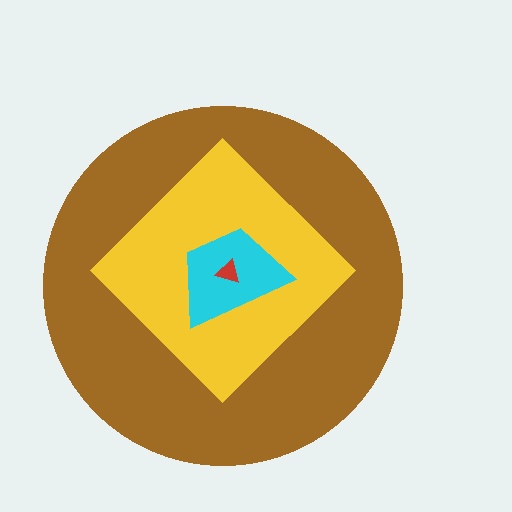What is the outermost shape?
The brown circle.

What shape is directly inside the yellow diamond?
The cyan trapezoid.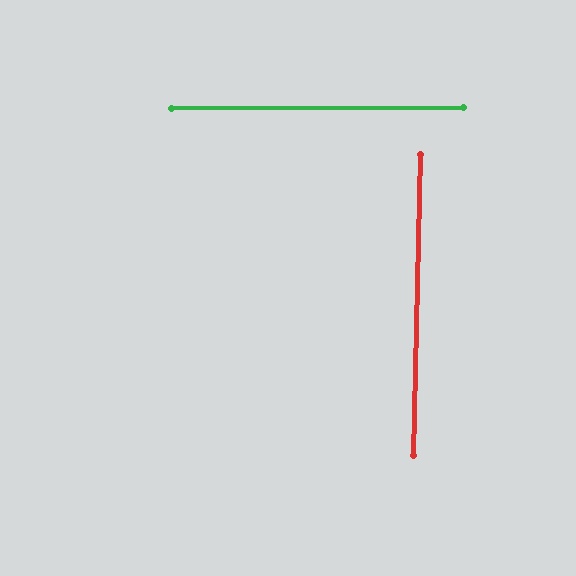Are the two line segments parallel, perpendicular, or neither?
Perpendicular — they meet at approximately 88°.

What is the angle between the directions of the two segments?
Approximately 88 degrees.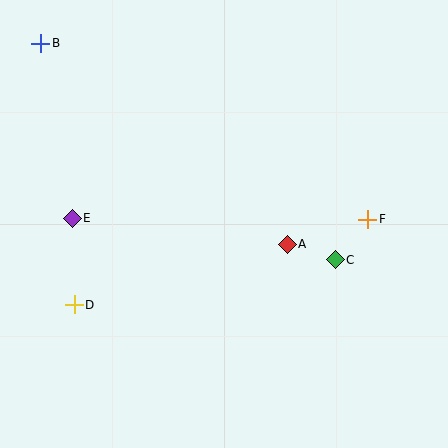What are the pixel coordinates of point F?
Point F is at (368, 219).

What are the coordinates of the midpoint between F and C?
The midpoint between F and C is at (351, 239).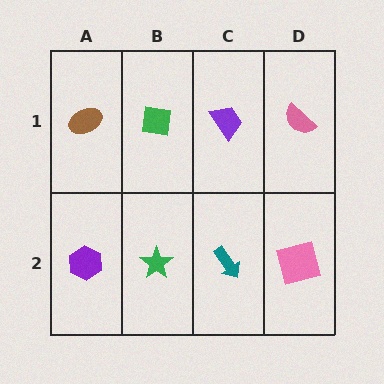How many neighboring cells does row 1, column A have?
2.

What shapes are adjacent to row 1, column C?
A teal arrow (row 2, column C), a green square (row 1, column B), a pink semicircle (row 1, column D).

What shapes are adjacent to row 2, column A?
A brown ellipse (row 1, column A), a green star (row 2, column B).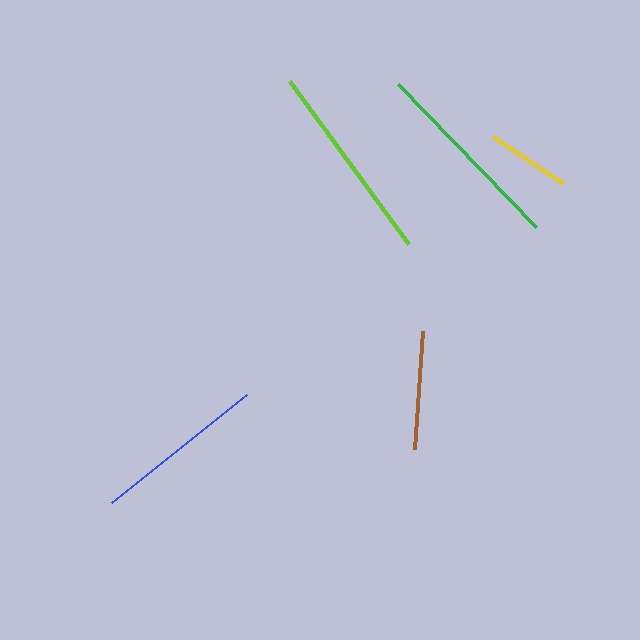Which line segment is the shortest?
The yellow line is the shortest at approximately 85 pixels.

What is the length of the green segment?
The green segment is approximately 200 pixels long.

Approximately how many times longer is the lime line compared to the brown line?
The lime line is approximately 1.7 times the length of the brown line.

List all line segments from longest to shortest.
From longest to shortest: lime, green, blue, brown, yellow.